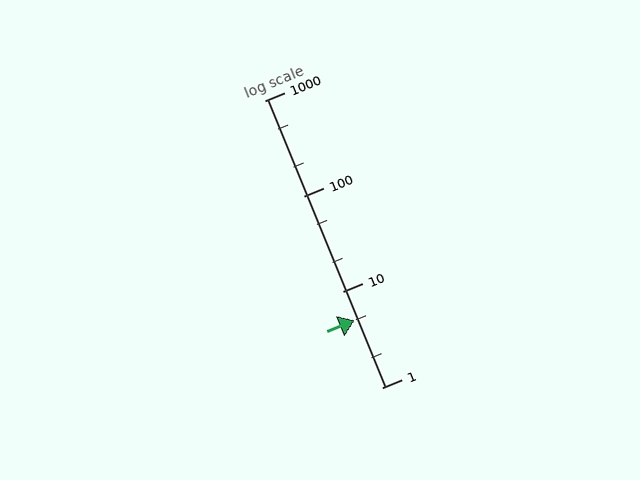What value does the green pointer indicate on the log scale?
The pointer indicates approximately 5.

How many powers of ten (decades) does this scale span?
The scale spans 3 decades, from 1 to 1000.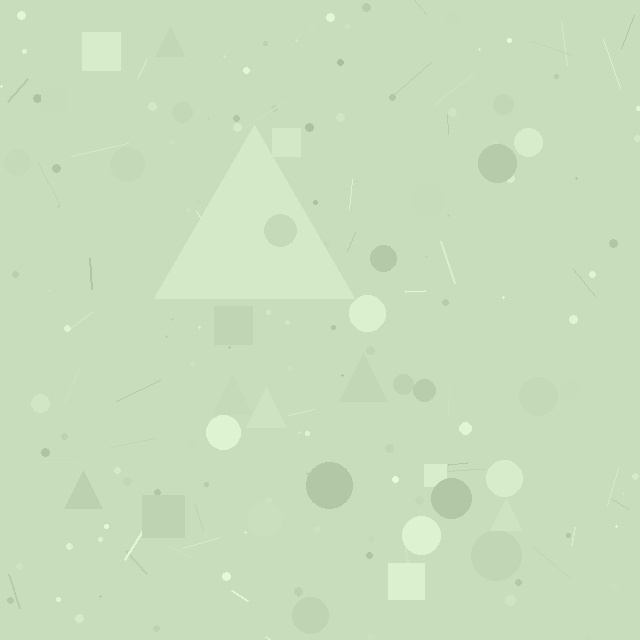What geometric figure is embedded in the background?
A triangle is embedded in the background.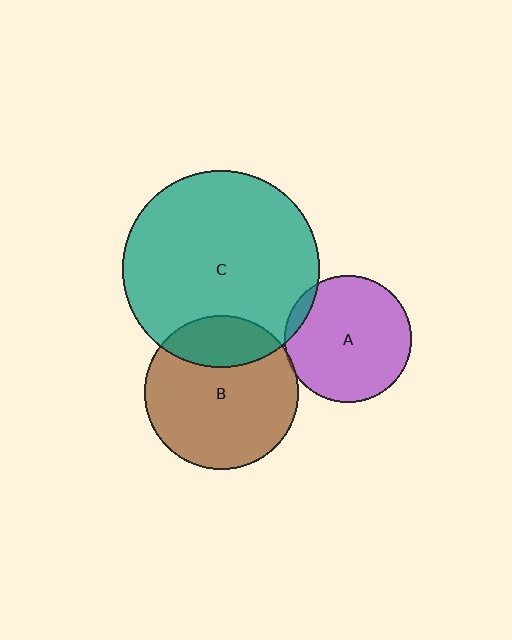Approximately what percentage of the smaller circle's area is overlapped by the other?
Approximately 5%.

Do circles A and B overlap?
Yes.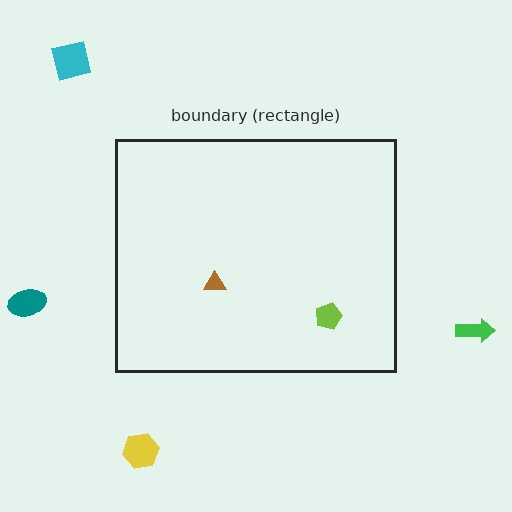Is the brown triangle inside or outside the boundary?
Inside.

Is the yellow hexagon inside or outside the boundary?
Outside.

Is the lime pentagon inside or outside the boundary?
Inside.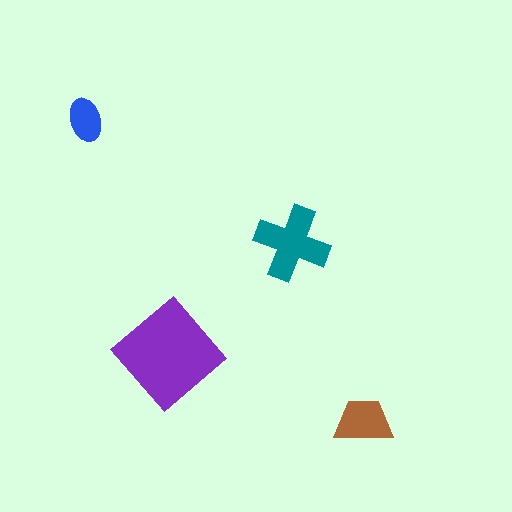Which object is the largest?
The purple diamond.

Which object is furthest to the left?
The blue ellipse is leftmost.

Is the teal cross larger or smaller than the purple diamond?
Smaller.